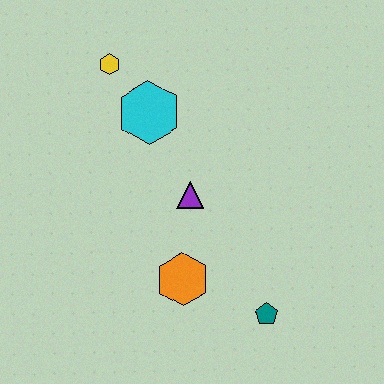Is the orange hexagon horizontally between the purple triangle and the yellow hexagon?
Yes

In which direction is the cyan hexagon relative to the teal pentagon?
The cyan hexagon is above the teal pentagon.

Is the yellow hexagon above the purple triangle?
Yes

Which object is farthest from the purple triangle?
The yellow hexagon is farthest from the purple triangle.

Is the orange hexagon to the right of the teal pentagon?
No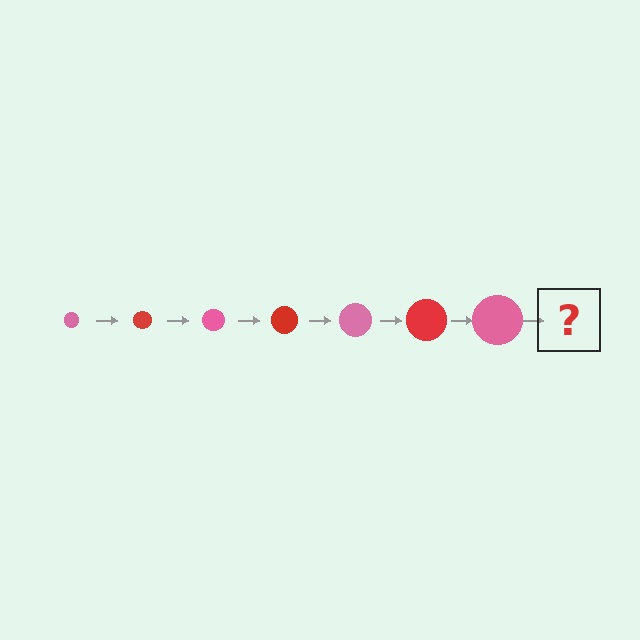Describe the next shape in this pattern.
It should be a red circle, larger than the previous one.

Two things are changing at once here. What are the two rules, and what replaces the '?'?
The two rules are that the circle grows larger each step and the color cycles through pink and red. The '?' should be a red circle, larger than the previous one.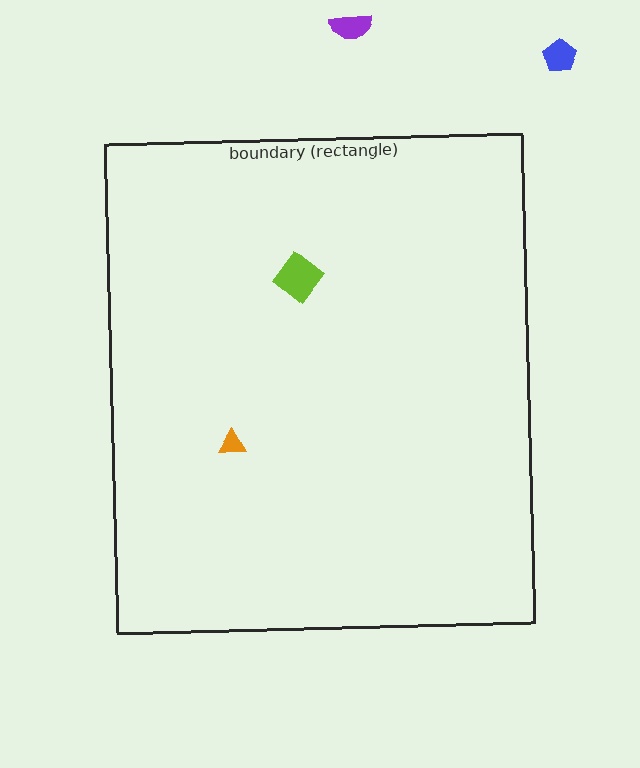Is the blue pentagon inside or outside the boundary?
Outside.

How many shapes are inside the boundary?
2 inside, 2 outside.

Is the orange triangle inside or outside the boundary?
Inside.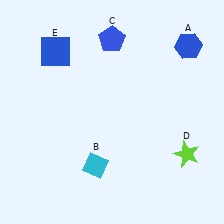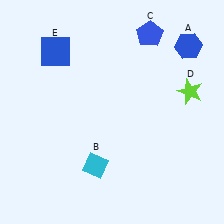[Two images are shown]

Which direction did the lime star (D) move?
The lime star (D) moved up.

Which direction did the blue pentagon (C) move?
The blue pentagon (C) moved right.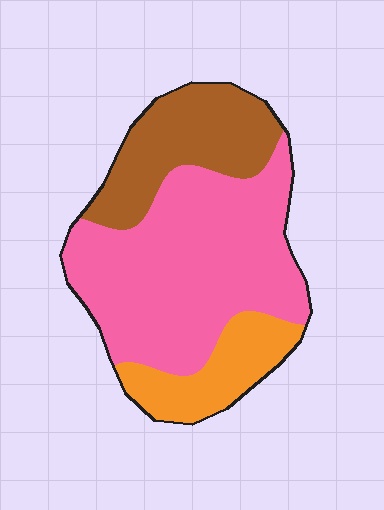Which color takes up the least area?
Orange, at roughly 15%.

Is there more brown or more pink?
Pink.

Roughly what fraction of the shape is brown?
Brown covers roughly 25% of the shape.